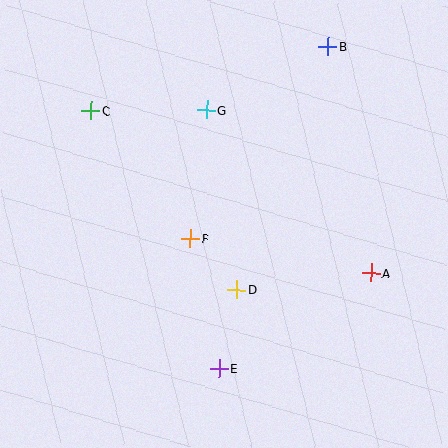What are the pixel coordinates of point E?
Point E is at (219, 369).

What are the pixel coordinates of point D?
Point D is at (237, 290).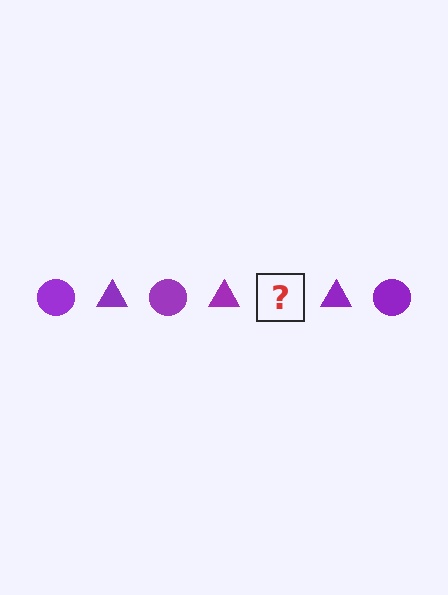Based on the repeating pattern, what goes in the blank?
The blank should be a purple circle.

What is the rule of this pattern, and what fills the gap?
The rule is that the pattern cycles through circle, triangle shapes in purple. The gap should be filled with a purple circle.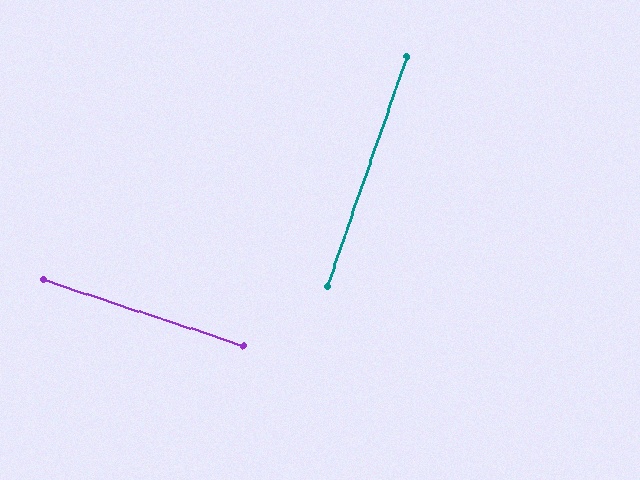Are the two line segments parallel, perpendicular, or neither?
Perpendicular — they meet at approximately 89°.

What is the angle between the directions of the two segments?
Approximately 89 degrees.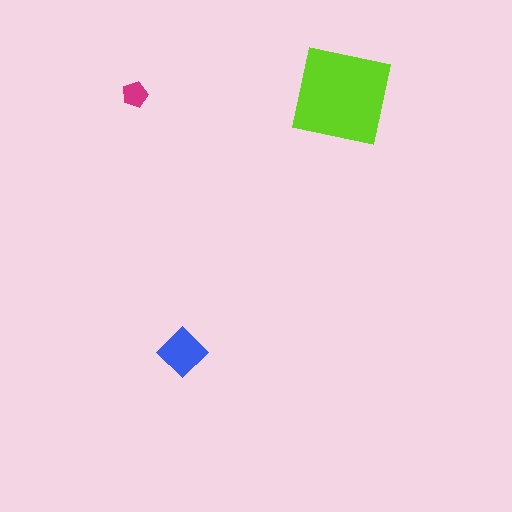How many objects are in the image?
There are 3 objects in the image.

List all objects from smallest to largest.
The magenta pentagon, the blue diamond, the lime square.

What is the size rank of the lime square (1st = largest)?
1st.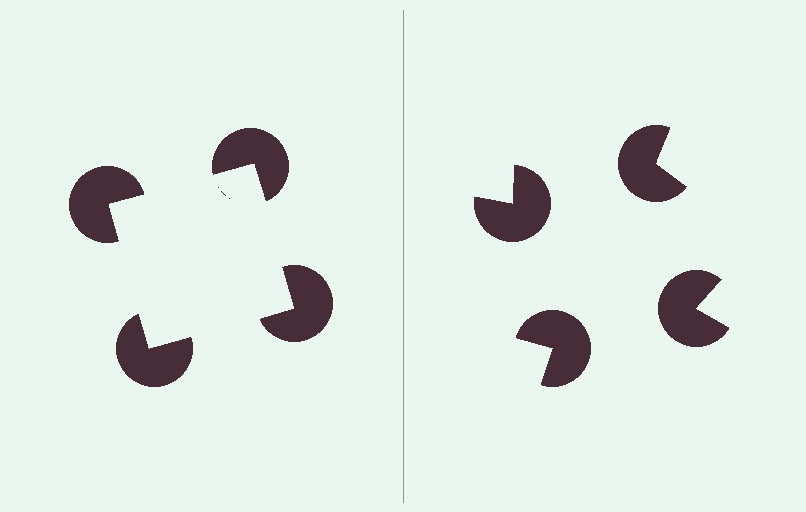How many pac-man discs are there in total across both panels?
8 — 4 on each side.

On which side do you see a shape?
An illusory square appears on the left side. On the right side the wedge cuts are rotated, so no coherent shape forms.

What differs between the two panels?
The pac-man discs are positioned identically on both sides; only the wedge orientations differ. On the left they align to a square; on the right they are misaligned.